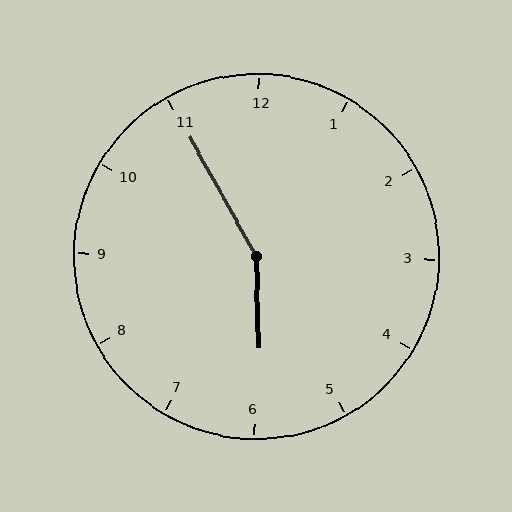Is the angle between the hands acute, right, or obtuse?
It is obtuse.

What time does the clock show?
5:55.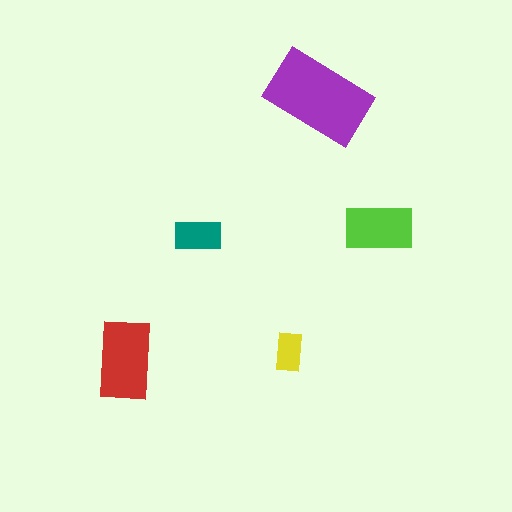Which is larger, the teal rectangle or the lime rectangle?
The lime one.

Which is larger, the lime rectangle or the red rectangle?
The red one.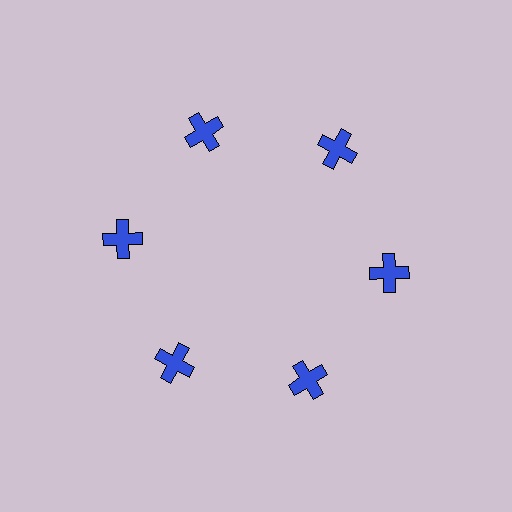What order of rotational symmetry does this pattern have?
This pattern has 6-fold rotational symmetry.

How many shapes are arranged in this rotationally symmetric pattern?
There are 6 shapes, arranged in 6 groups of 1.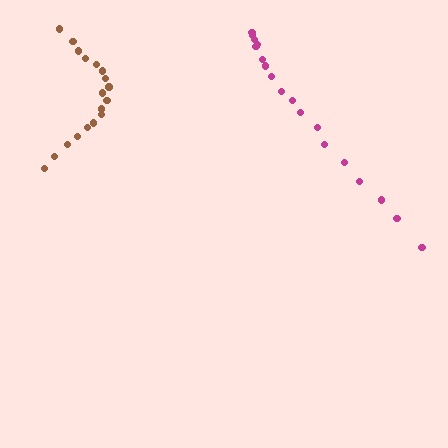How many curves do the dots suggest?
There are 2 distinct paths.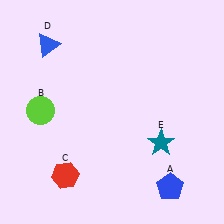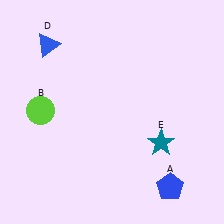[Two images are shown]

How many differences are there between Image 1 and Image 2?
There is 1 difference between the two images.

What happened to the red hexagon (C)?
The red hexagon (C) was removed in Image 2. It was in the bottom-left area of Image 1.